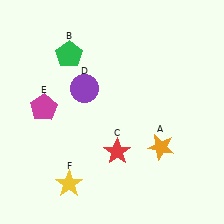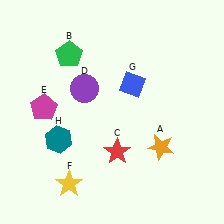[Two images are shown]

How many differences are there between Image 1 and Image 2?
There are 2 differences between the two images.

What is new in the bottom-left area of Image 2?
A teal hexagon (H) was added in the bottom-left area of Image 2.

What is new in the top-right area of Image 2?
A blue diamond (G) was added in the top-right area of Image 2.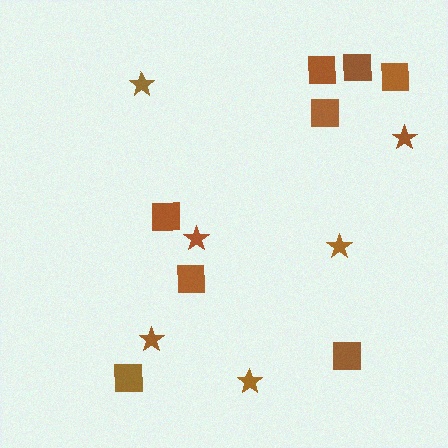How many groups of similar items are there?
There are 2 groups: one group of squares (8) and one group of stars (6).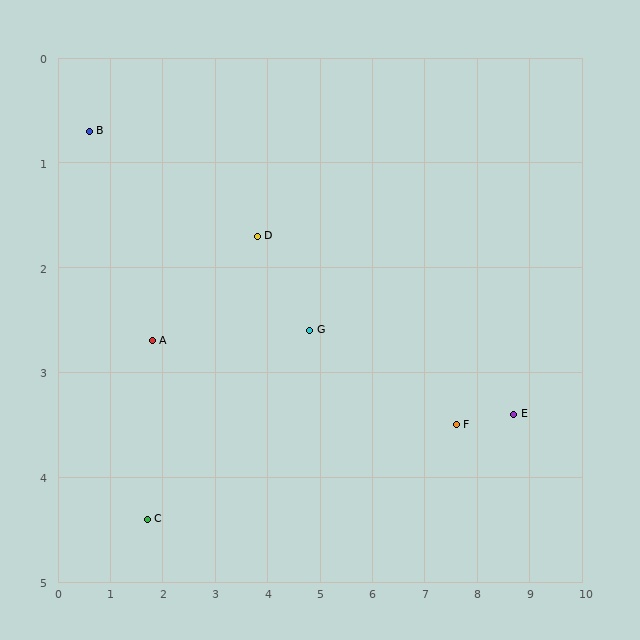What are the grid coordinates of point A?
Point A is at approximately (1.8, 2.7).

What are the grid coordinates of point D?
Point D is at approximately (3.8, 1.7).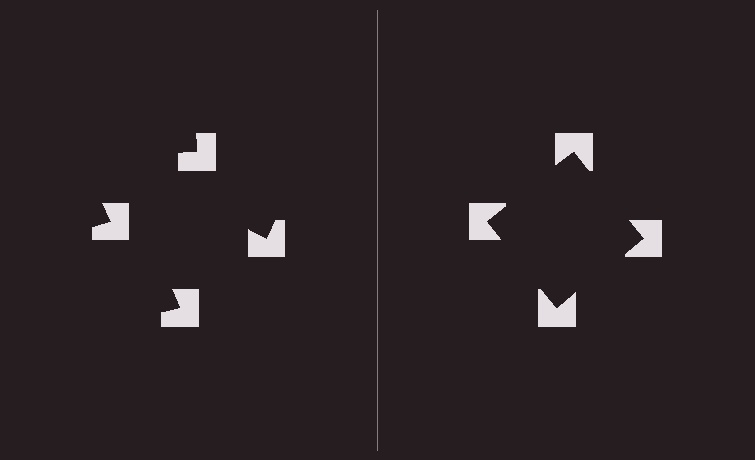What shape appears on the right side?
An illusory square.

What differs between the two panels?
The notched squares are positioned identically on both sides; only the wedge orientations differ. On the right they align to a square; on the left they are misaligned.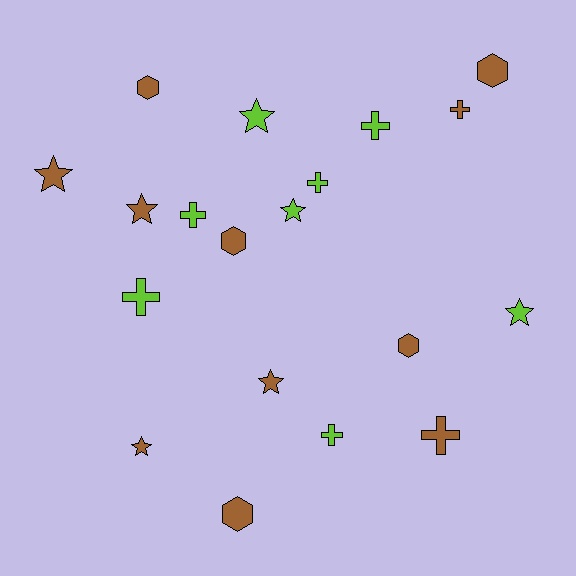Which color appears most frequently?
Brown, with 11 objects.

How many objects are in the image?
There are 19 objects.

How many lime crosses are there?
There are 5 lime crosses.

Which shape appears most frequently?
Cross, with 7 objects.